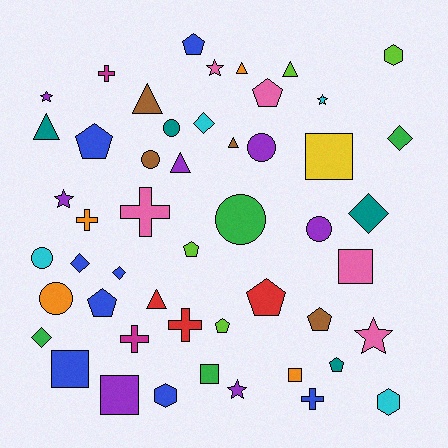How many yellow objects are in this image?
There is 1 yellow object.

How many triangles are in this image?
There are 7 triangles.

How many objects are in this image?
There are 50 objects.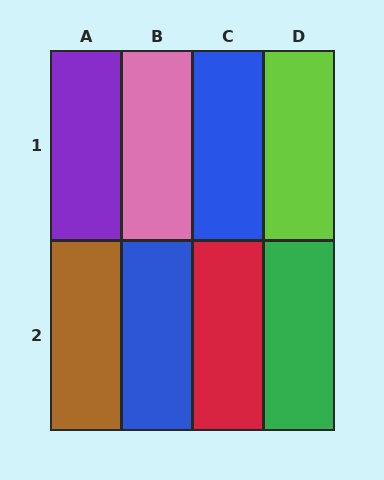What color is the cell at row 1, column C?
Blue.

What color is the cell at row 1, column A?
Purple.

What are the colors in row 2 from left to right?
Brown, blue, red, green.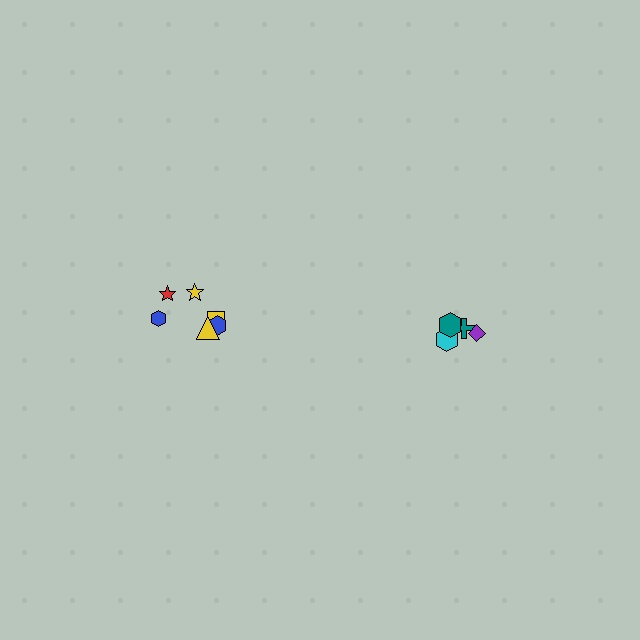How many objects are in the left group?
There are 6 objects.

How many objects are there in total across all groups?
There are 10 objects.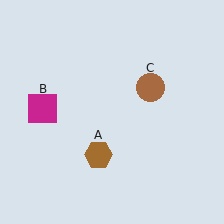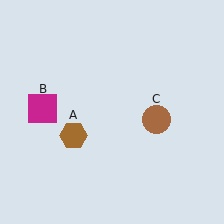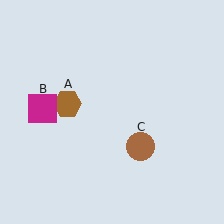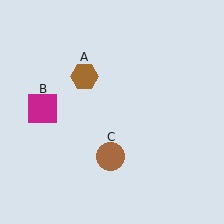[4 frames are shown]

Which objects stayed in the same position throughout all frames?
Magenta square (object B) remained stationary.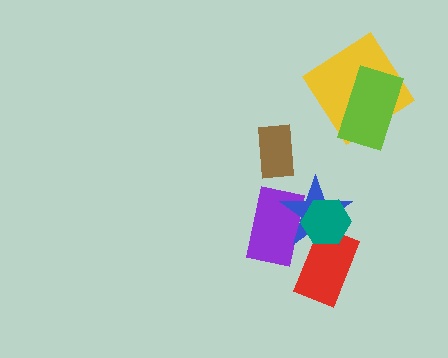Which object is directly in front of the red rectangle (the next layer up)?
The blue star is directly in front of the red rectangle.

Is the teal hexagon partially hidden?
No, no other shape covers it.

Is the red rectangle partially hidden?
Yes, it is partially covered by another shape.